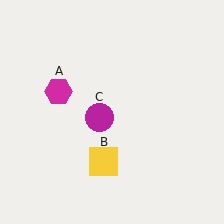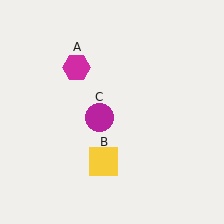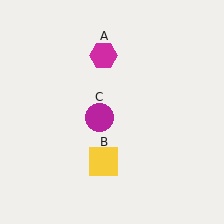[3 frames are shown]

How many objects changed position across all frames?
1 object changed position: magenta hexagon (object A).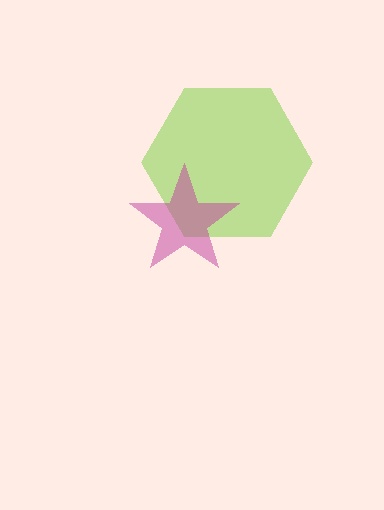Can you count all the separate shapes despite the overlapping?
Yes, there are 2 separate shapes.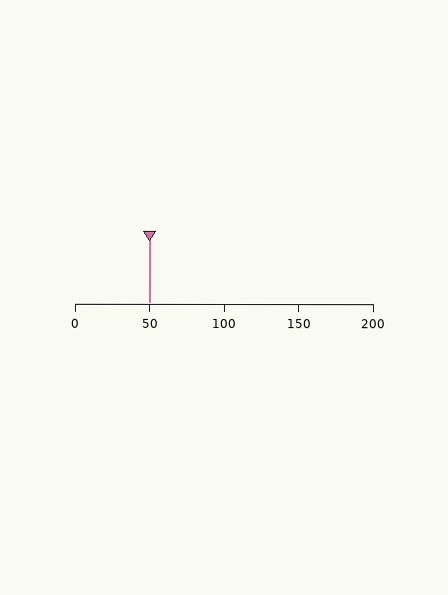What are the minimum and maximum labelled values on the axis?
The axis runs from 0 to 200.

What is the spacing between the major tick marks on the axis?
The major ticks are spaced 50 apart.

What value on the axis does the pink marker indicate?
The marker indicates approximately 50.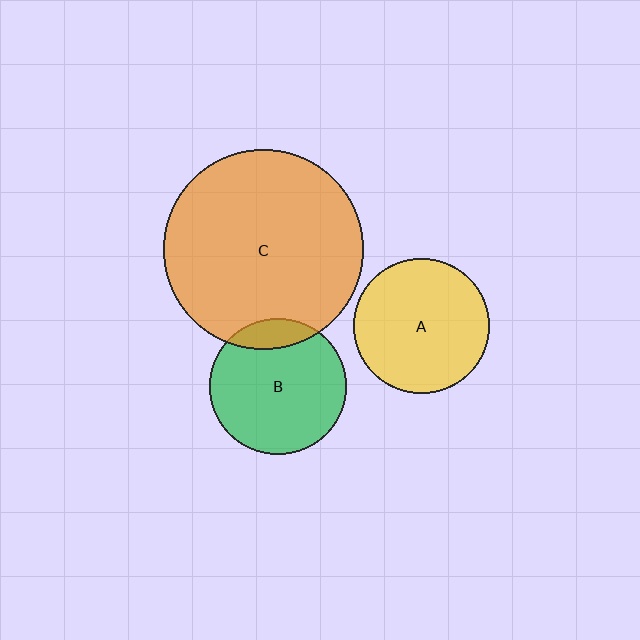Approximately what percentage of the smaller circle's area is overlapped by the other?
Approximately 15%.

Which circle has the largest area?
Circle C (orange).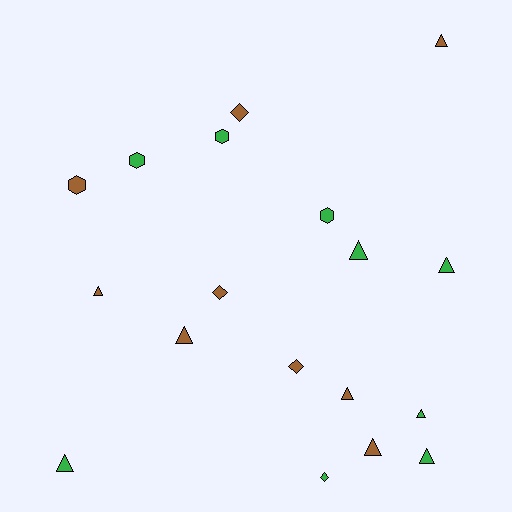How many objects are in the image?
There are 18 objects.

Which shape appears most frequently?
Triangle, with 10 objects.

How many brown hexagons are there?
There is 1 brown hexagon.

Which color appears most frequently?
Green, with 9 objects.